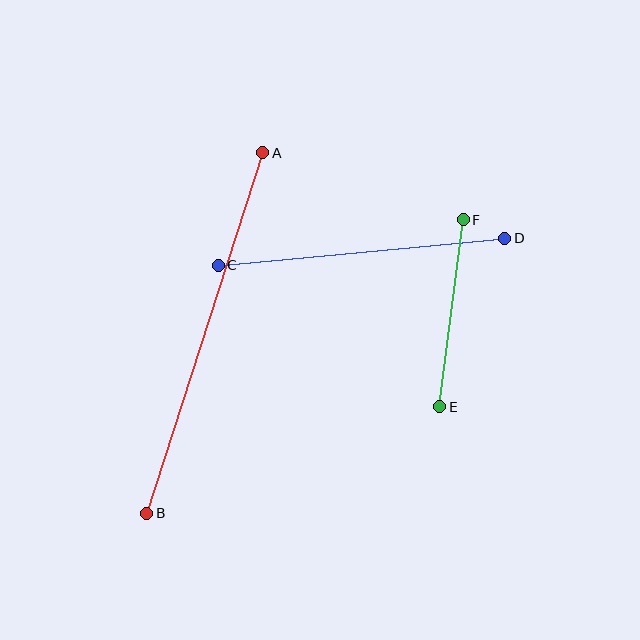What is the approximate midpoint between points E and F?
The midpoint is at approximately (452, 313) pixels.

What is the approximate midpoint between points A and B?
The midpoint is at approximately (205, 333) pixels.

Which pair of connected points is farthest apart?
Points A and B are farthest apart.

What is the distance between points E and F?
The distance is approximately 188 pixels.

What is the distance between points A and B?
The distance is approximately 379 pixels.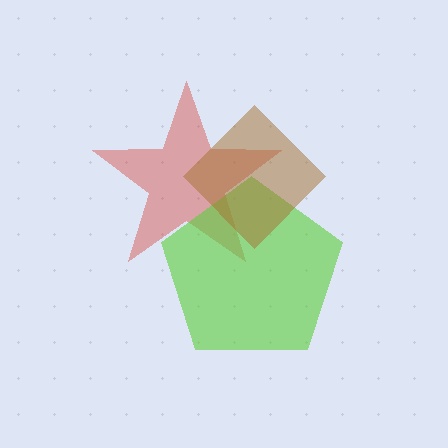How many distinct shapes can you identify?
There are 3 distinct shapes: a red star, a lime pentagon, a brown diamond.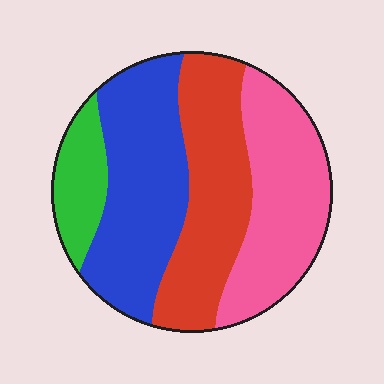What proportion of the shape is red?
Red takes up about one quarter (1/4) of the shape.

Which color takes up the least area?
Green, at roughly 10%.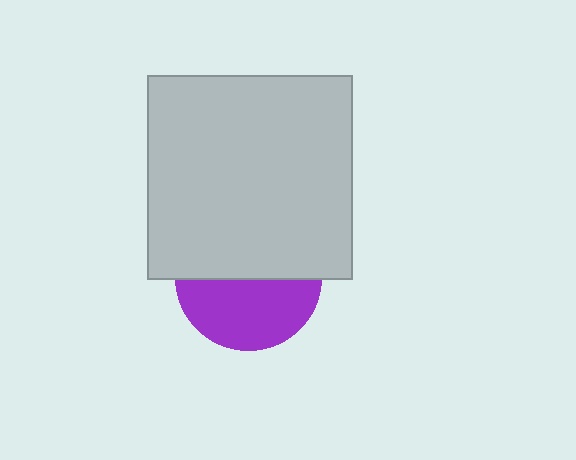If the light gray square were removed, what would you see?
You would see the complete purple circle.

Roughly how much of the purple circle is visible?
About half of it is visible (roughly 48%).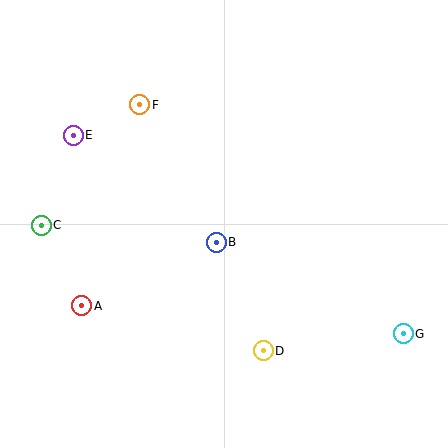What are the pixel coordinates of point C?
Point C is at (41, 225).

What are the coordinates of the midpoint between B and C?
The midpoint between B and C is at (129, 234).